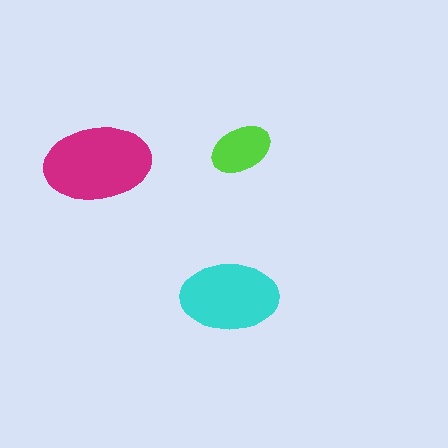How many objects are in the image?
There are 3 objects in the image.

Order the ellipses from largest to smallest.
the magenta one, the cyan one, the lime one.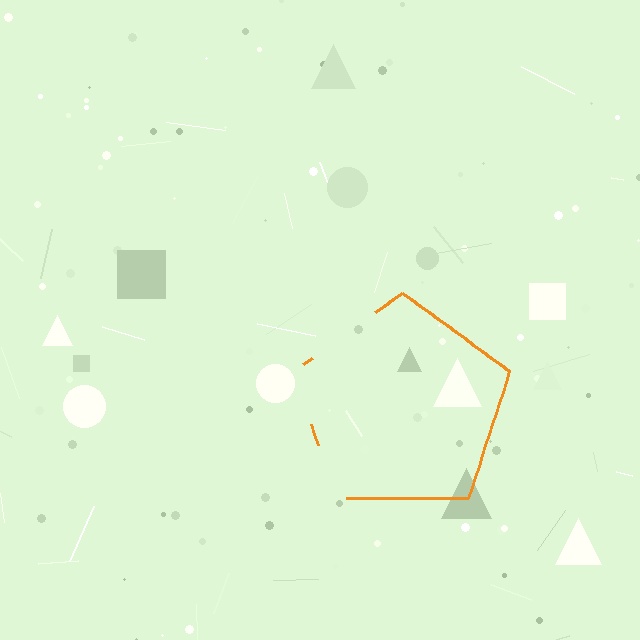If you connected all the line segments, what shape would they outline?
They would outline a pentagon.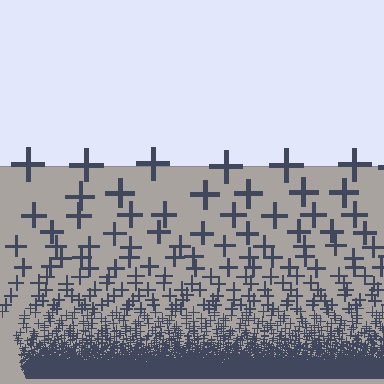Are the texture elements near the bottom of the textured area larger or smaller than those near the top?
Smaller. The gradient is inverted — elements near the bottom are smaller and denser.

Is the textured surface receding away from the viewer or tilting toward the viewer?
The surface appears to tilt toward the viewer. Texture elements get larger and sparser toward the top.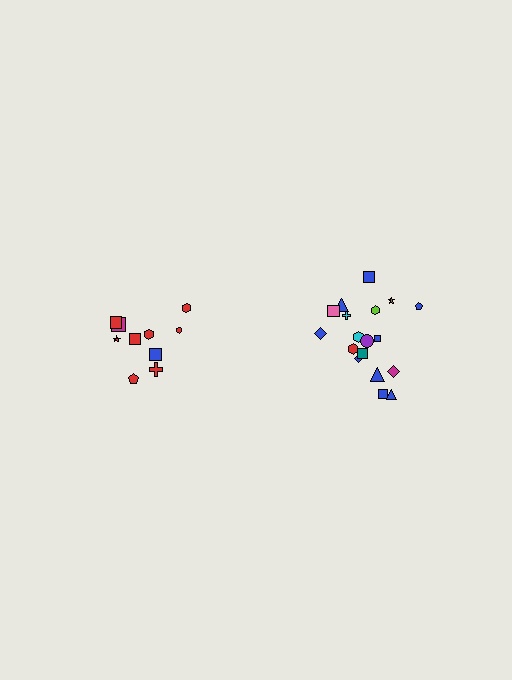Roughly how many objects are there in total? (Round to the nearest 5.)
Roughly 30 objects in total.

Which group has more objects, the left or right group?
The right group.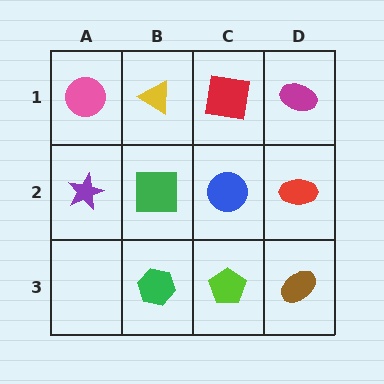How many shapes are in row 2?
4 shapes.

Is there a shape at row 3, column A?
No, that cell is empty.